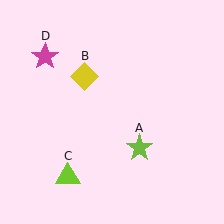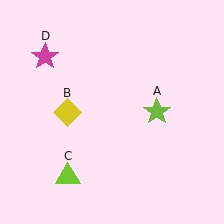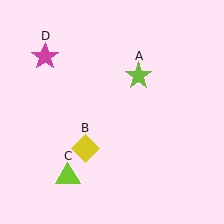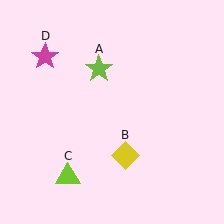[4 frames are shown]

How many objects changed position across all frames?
2 objects changed position: lime star (object A), yellow diamond (object B).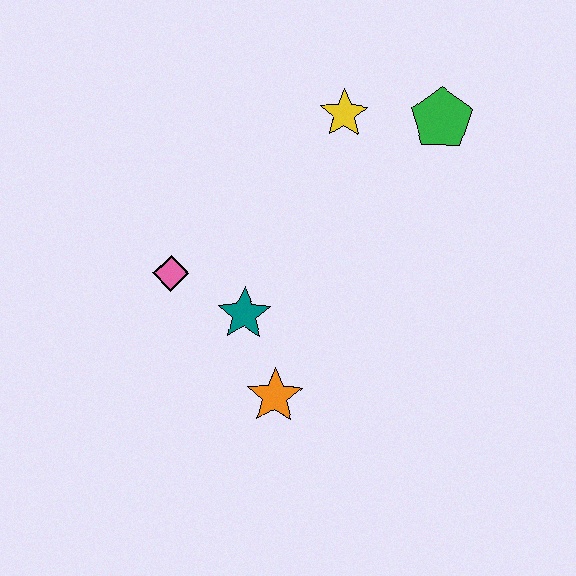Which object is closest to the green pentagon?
The yellow star is closest to the green pentagon.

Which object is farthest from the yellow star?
The orange star is farthest from the yellow star.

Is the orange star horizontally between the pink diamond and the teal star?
No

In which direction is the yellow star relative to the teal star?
The yellow star is above the teal star.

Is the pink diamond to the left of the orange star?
Yes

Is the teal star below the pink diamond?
Yes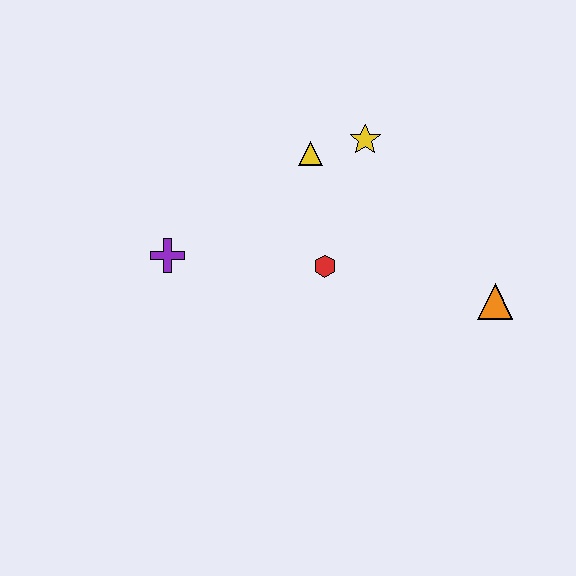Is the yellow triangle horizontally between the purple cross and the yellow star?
Yes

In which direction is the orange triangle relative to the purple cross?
The orange triangle is to the right of the purple cross.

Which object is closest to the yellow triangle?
The yellow star is closest to the yellow triangle.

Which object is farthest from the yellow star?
The purple cross is farthest from the yellow star.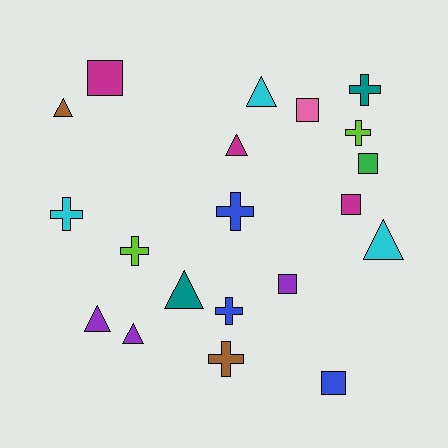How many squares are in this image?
There are 6 squares.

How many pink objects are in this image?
There is 1 pink object.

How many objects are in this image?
There are 20 objects.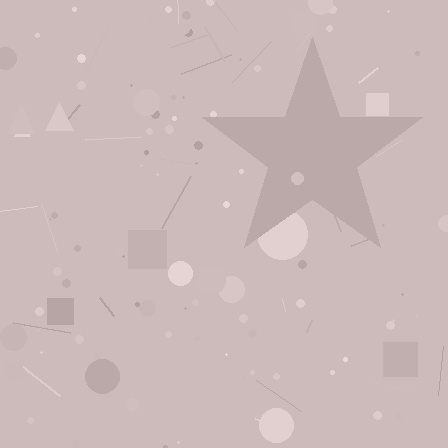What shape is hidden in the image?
A star is hidden in the image.